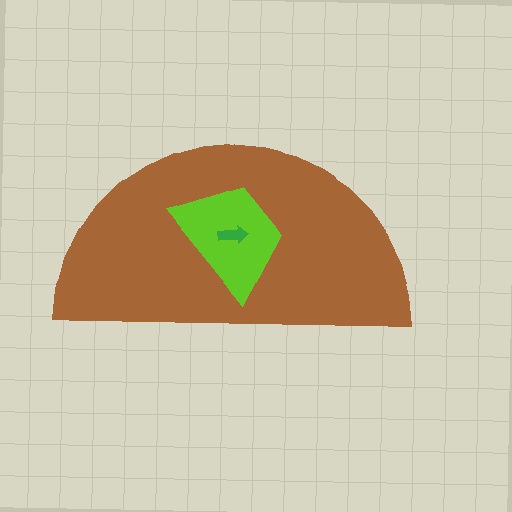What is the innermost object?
The green arrow.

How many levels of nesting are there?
3.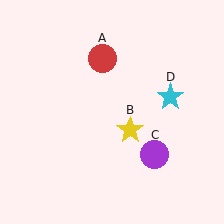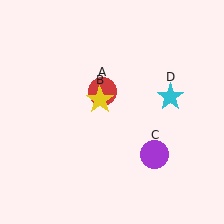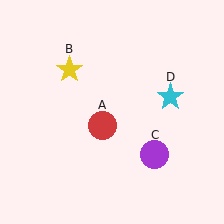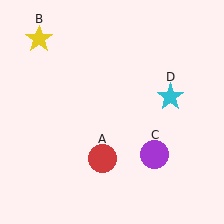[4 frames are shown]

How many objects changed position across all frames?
2 objects changed position: red circle (object A), yellow star (object B).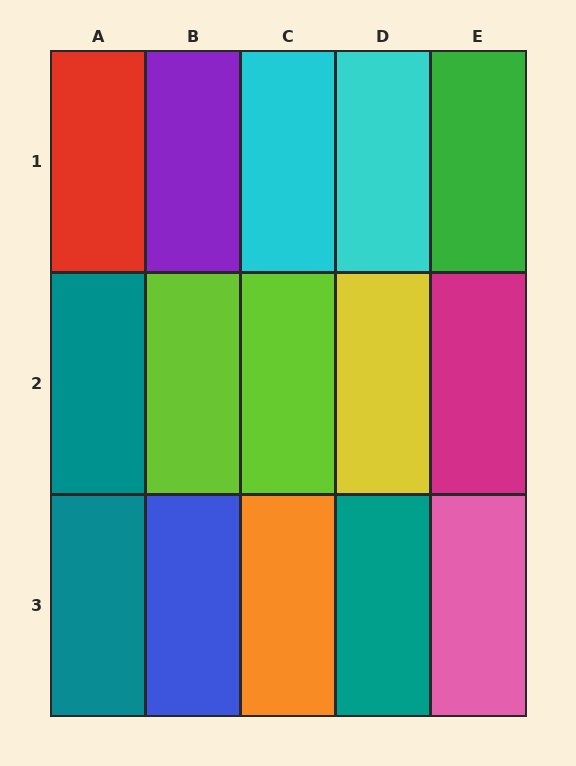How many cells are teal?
3 cells are teal.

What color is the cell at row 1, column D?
Cyan.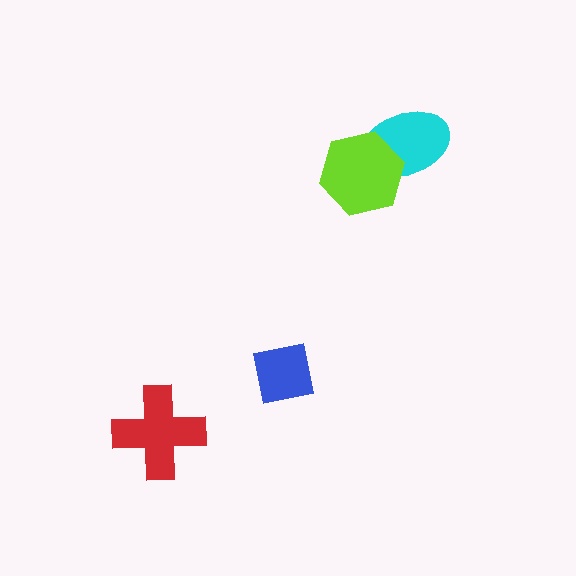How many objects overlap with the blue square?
0 objects overlap with the blue square.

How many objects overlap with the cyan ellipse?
1 object overlaps with the cyan ellipse.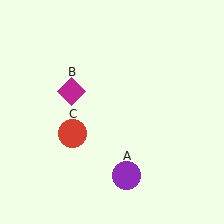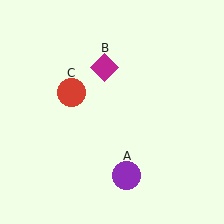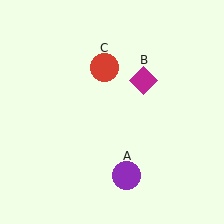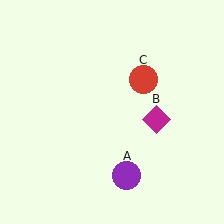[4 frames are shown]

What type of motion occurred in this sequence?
The magenta diamond (object B), red circle (object C) rotated clockwise around the center of the scene.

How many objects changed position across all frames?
2 objects changed position: magenta diamond (object B), red circle (object C).